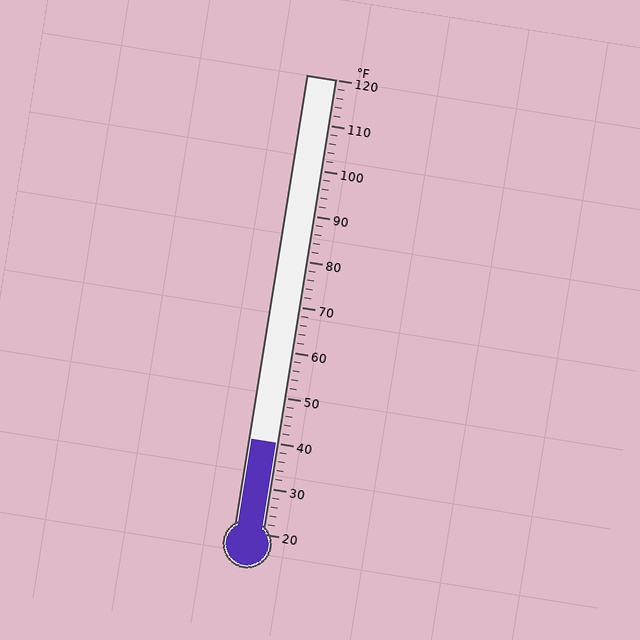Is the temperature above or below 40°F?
The temperature is at 40°F.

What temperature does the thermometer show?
The thermometer shows approximately 40°F.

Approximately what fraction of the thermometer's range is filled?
The thermometer is filled to approximately 20% of its range.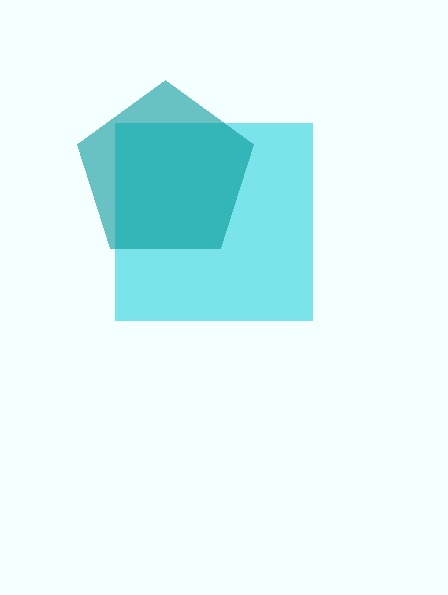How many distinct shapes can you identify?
There are 2 distinct shapes: a cyan square, a teal pentagon.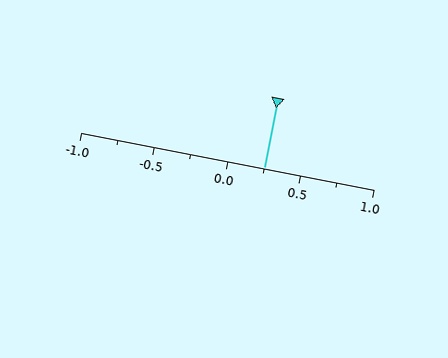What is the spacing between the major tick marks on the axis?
The major ticks are spaced 0.5 apart.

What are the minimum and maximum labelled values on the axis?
The axis runs from -1.0 to 1.0.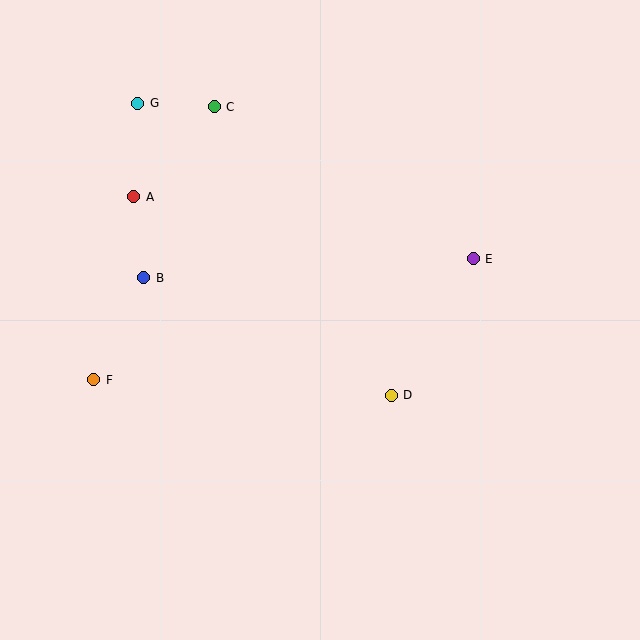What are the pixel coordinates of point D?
Point D is at (391, 395).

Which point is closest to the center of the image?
Point D at (391, 395) is closest to the center.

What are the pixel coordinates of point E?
Point E is at (473, 259).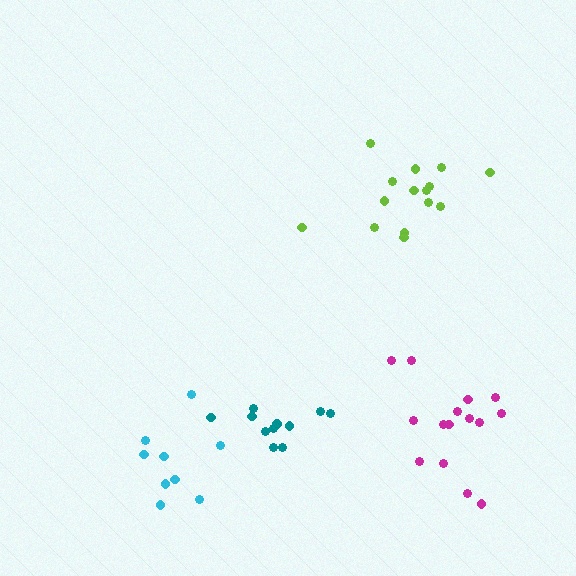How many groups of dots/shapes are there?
There are 4 groups.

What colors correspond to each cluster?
The clusters are colored: lime, teal, cyan, magenta.